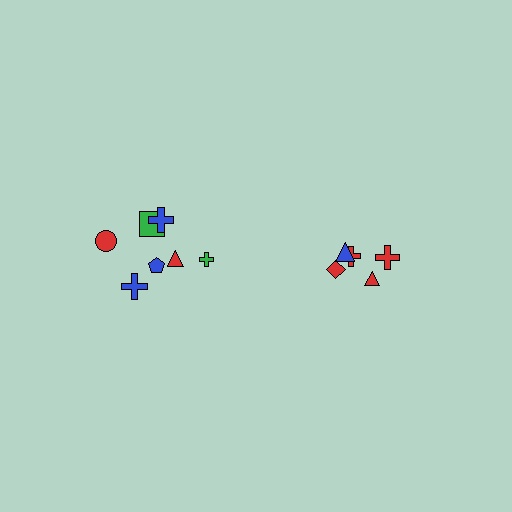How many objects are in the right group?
There are 5 objects.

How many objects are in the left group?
There are 7 objects.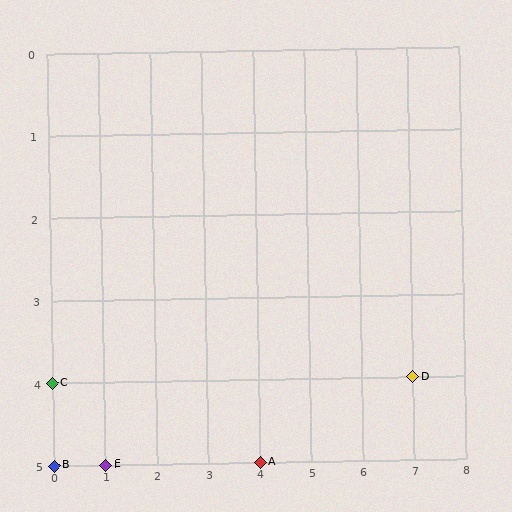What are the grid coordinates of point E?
Point E is at grid coordinates (1, 5).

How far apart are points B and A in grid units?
Points B and A are 4 columns apart.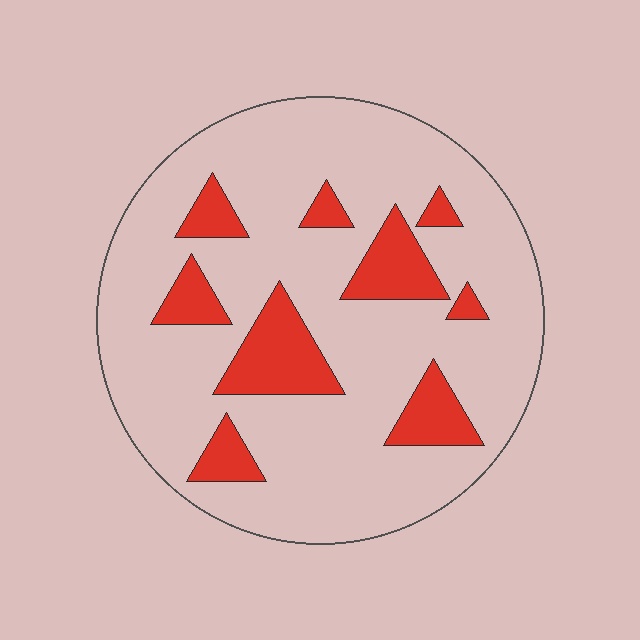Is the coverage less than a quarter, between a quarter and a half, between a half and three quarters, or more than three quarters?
Less than a quarter.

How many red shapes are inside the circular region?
9.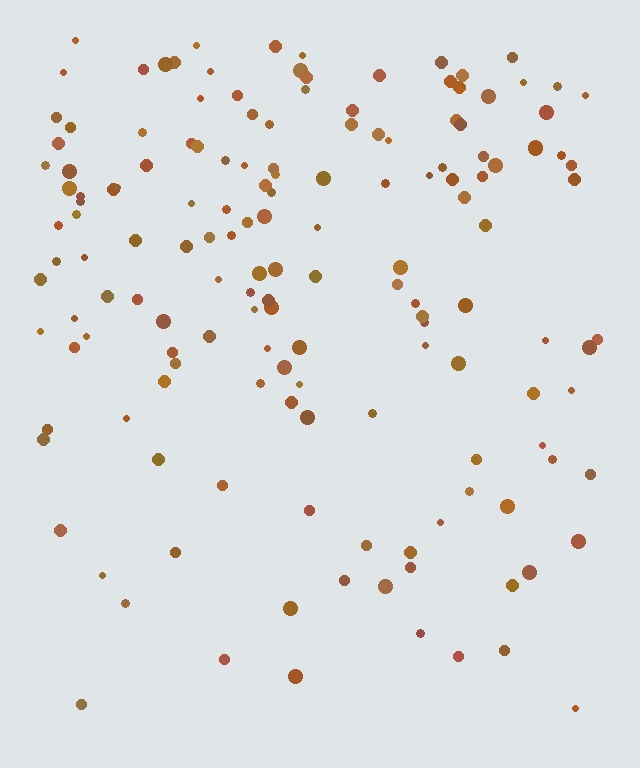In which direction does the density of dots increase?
From bottom to top, with the top side densest.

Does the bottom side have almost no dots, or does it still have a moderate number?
Still a moderate number, just noticeably fewer than the top.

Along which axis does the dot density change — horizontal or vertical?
Vertical.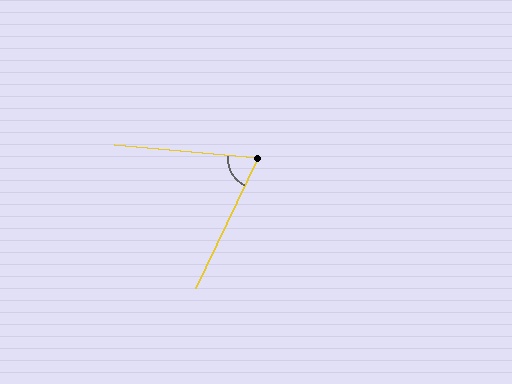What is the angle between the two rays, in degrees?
Approximately 70 degrees.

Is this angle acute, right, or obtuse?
It is acute.